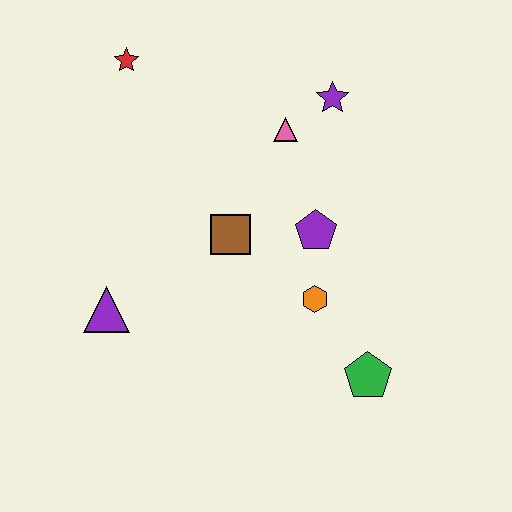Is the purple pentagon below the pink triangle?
Yes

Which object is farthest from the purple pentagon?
The red star is farthest from the purple pentagon.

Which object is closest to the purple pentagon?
The orange hexagon is closest to the purple pentagon.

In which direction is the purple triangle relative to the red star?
The purple triangle is below the red star.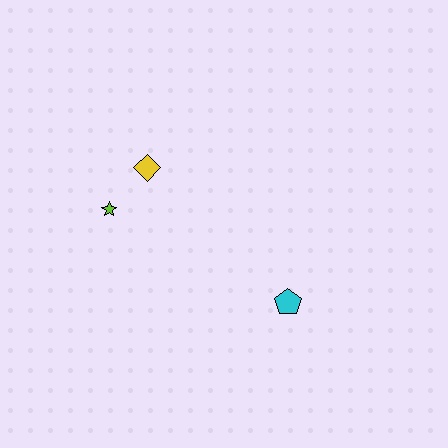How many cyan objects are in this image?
There is 1 cyan object.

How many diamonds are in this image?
There is 1 diamond.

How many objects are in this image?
There are 3 objects.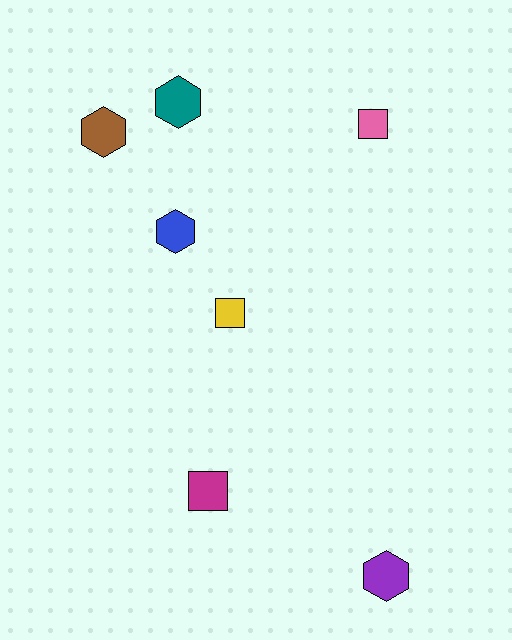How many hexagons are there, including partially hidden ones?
There are 4 hexagons.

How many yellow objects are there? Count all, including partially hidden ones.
There is 1 yellow object.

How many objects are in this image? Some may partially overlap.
There are 7 objects.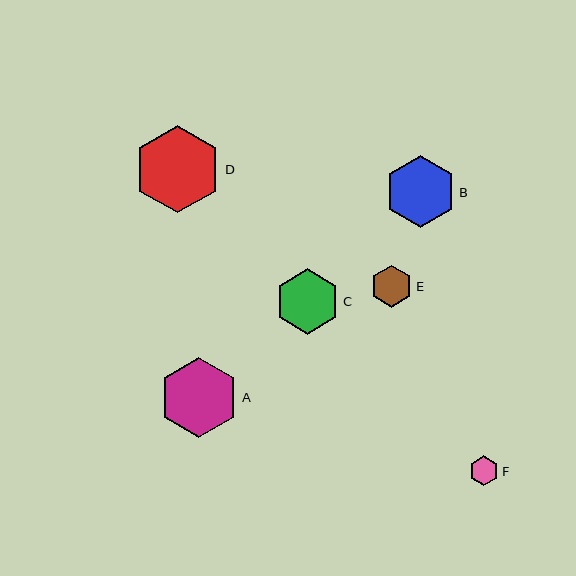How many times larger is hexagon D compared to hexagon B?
Hexagon D is approximately 1.2 times the size of hexagon B.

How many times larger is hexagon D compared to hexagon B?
Hexagon D is approximately 1.2 times the size of hexagon B.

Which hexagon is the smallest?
Hexagon F is the smallest with a size of approximately 30 pixels.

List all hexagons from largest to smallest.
From largest to smallest: D, A, B, C, E, F.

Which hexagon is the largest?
Hexagon D is the largest with a size of approximately 88 pixels.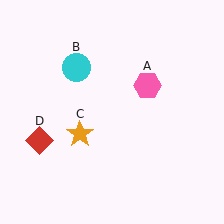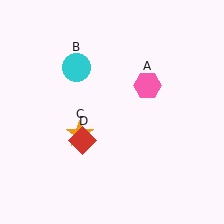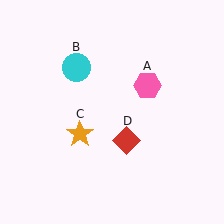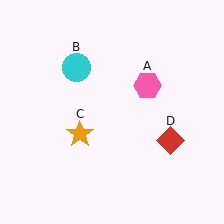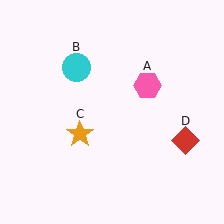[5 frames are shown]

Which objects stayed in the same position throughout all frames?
Pink hexagon (object A) and cyan circle (object B) and orange star (object C) remained stationary.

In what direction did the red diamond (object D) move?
The red diamond (object D) moved right.